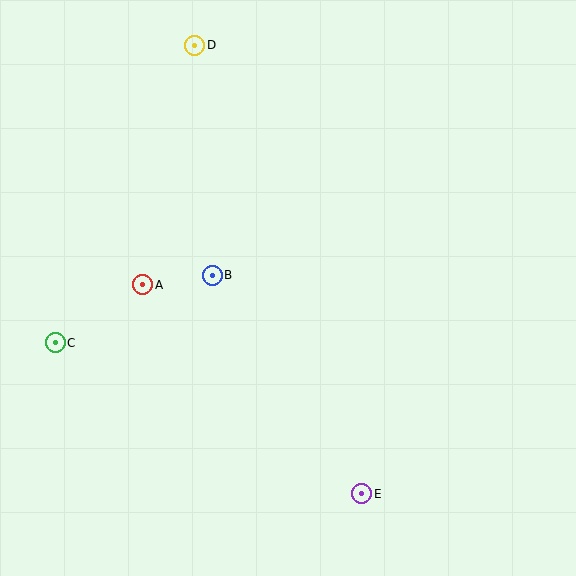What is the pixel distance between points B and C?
The distance between B and C is 171 pixels.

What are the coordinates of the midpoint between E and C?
The midpoint between E and C is at (208, 418).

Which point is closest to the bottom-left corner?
Point C is closest to the bottom-left corner.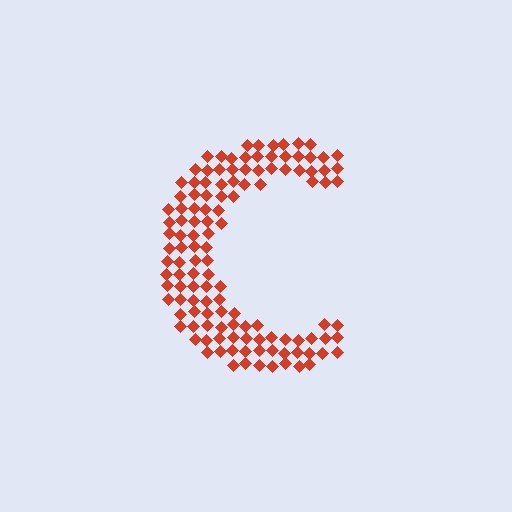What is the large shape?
The large shape is the letter C.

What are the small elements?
The small elements are diamonds.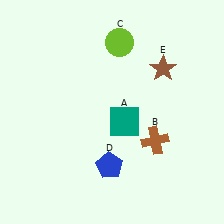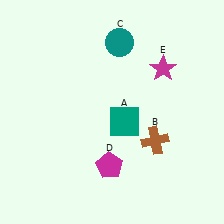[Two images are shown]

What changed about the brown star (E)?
In Image 1, E is brown. In Image 2, it changed to magenta.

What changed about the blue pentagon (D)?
In Image 1, D is blue. In Image 2, it changed to magenta.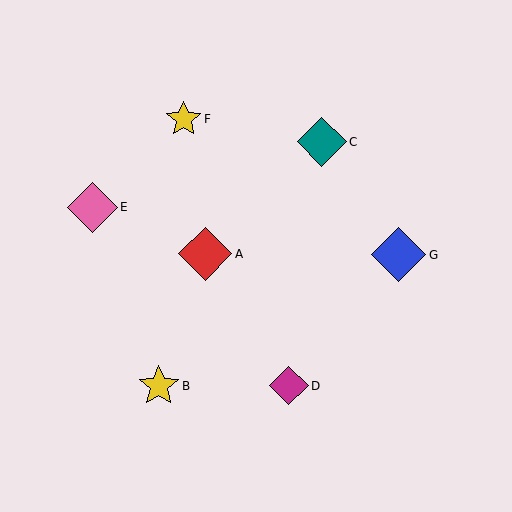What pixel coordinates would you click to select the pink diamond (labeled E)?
Click at (93, 207) to select the pink diamond E.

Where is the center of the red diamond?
The center of the red diamond is at (205, 254).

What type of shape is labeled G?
Shape G is a blue diamond.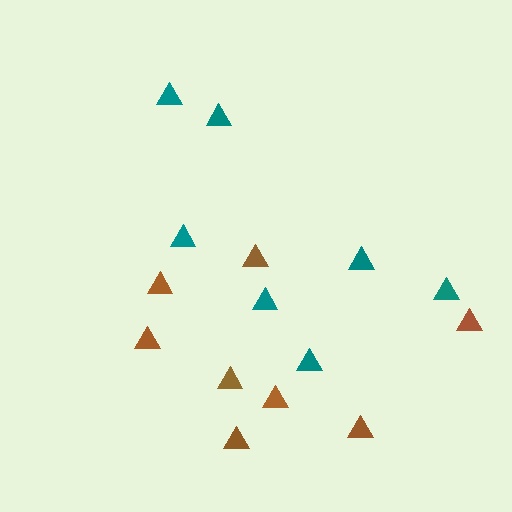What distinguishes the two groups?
There are 2 groups: one group of teal triangles (7) and one group of brown triangles (8).